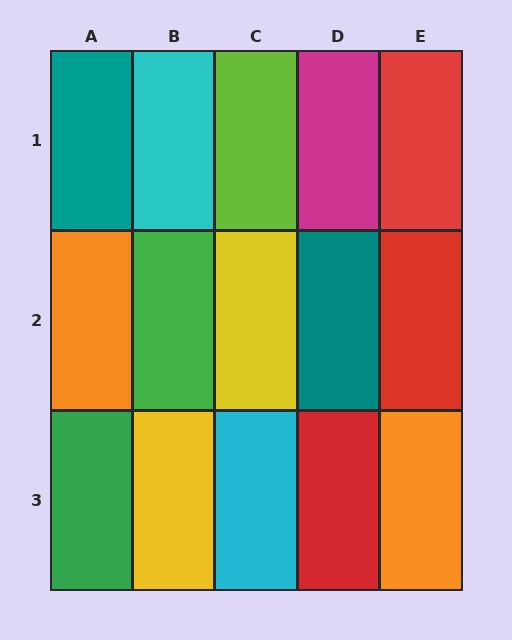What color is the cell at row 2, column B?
Green.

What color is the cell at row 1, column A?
Teal.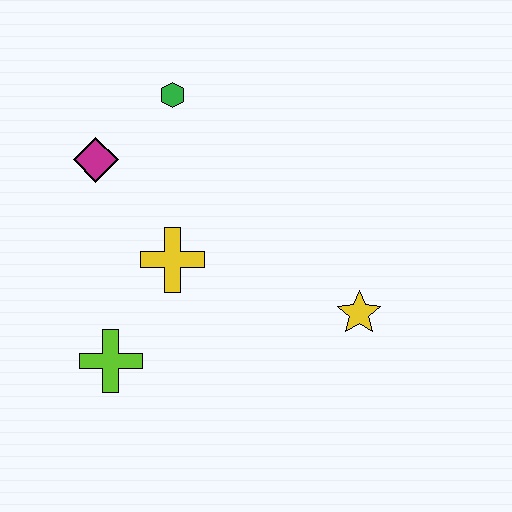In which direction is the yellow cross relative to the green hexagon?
The yellow cross is below the green hexagon.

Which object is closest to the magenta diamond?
The green hexagon is closest to the magenta diamond.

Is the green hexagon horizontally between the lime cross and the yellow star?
Yes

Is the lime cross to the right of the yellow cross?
No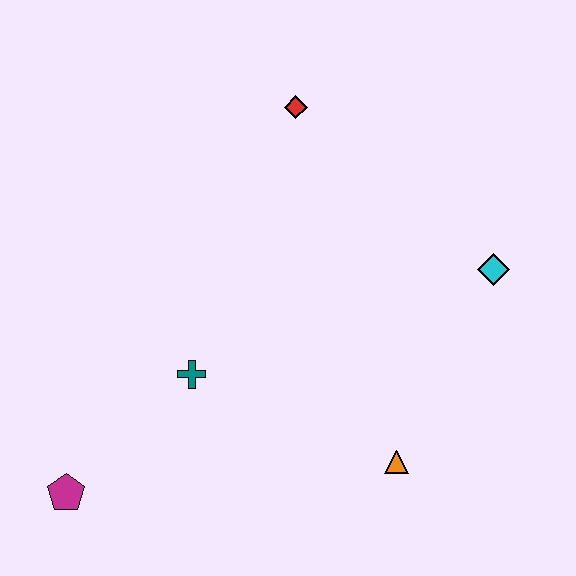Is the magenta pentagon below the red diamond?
Yes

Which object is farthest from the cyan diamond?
The magenta pentagon is farthest from the cyan diamond.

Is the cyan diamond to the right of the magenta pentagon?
Yes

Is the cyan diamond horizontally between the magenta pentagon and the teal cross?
No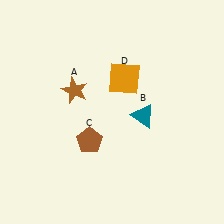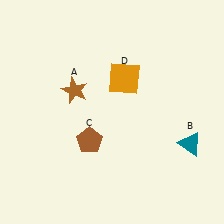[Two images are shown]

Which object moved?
The teal triangle (B) moved right.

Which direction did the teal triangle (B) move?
The teal triangle (B) moved right.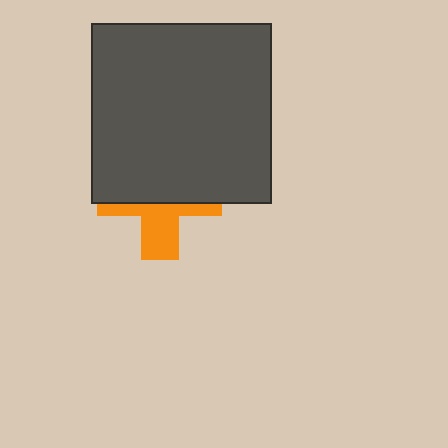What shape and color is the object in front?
The object in front is a dark gray square.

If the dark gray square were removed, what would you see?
You would see the complete orange cross.